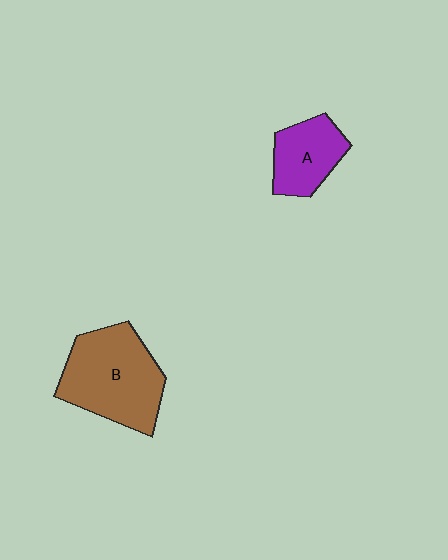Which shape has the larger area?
Shape B (brown).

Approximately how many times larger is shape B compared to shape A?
Approximately 1.8 times.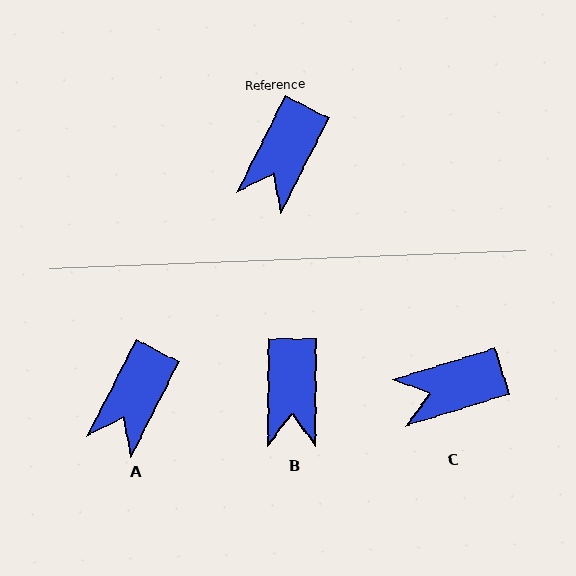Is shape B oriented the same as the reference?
No, it is off by about 26 degrees.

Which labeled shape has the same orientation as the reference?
A.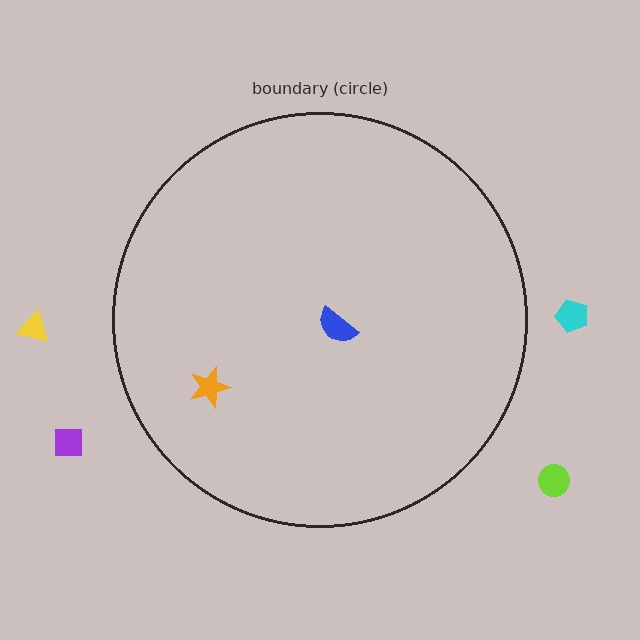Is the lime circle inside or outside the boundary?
Outside.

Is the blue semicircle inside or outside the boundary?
Inside.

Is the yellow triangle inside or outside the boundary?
Outside.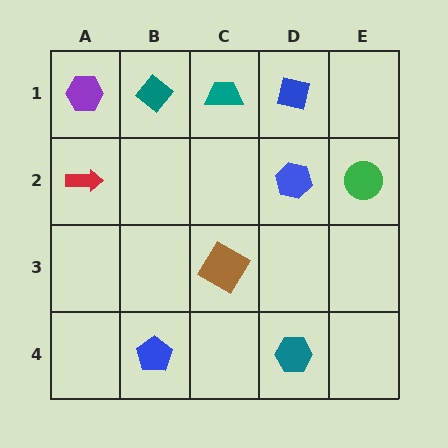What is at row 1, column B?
A teal diamond.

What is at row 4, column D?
A teal hexagon.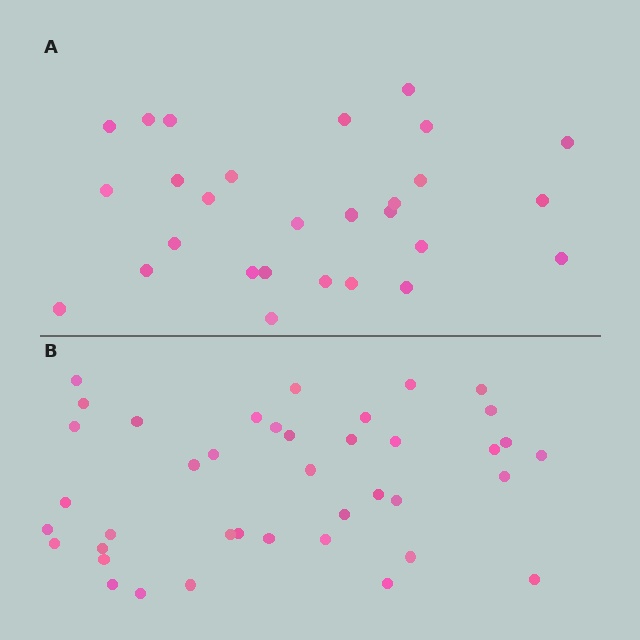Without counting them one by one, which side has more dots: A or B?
Region B (the bottom region) has more dots.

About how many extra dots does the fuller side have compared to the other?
Region B has roughly 12 or so more dots than region A.